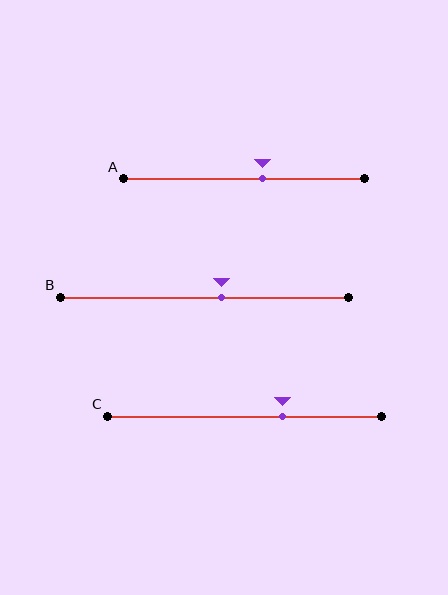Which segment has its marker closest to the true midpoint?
Segment B has its marker closest to the true midpoint.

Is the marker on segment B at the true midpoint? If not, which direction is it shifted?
No, the marker on segment B is shifted to the right by about 6% of the segment length.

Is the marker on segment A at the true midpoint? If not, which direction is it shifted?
No, the marker on segment A is shifted to the right by about 8% of the segment length.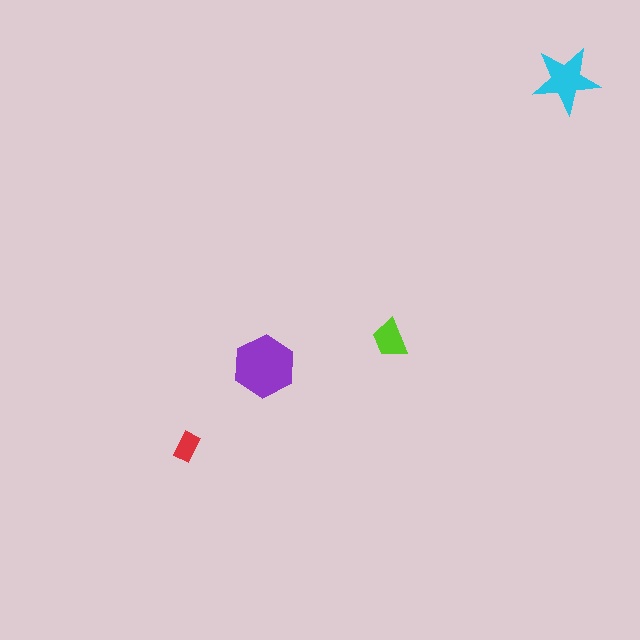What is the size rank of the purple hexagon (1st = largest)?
1st.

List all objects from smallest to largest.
The red rectangle, the lime trapezoid, the cyan star, the purple hexagon.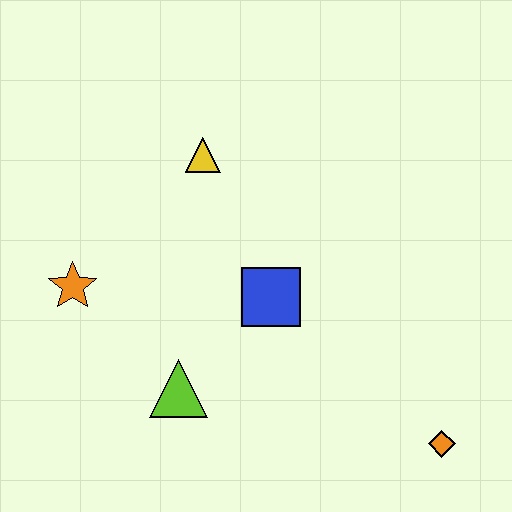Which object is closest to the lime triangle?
The blue square is closest to the lime triangle.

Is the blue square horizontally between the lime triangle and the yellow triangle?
No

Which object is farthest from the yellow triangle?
The orange diamond is farthest from the yellow triangle.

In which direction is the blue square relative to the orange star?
The blue square is to the right of the orange star.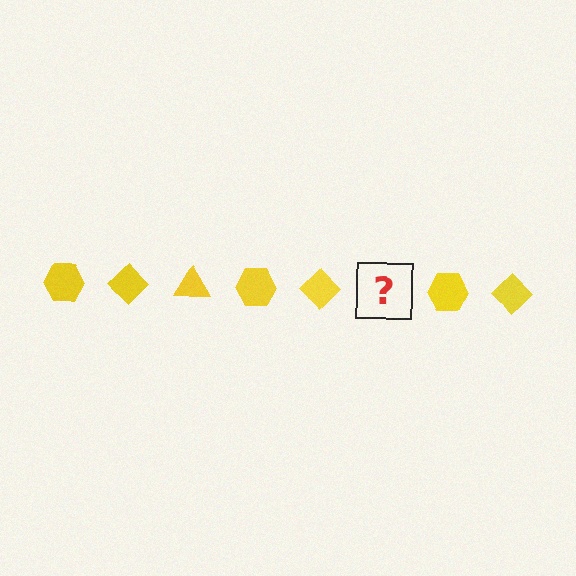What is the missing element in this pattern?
The missing element is a yellow triangle.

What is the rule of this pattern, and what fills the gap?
The rule is that the pattern cycles through hexagon, diamond, triangle shapes in yellow. The gap should be filled with a yellow triangle.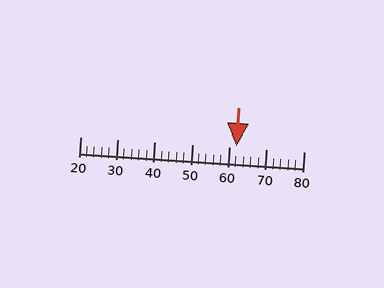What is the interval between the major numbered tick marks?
The major tick marks are spaced 10 units apart.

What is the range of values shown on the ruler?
The ruler shows values from 20 to 80.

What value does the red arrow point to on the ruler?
The red arrow points to approximately 62.